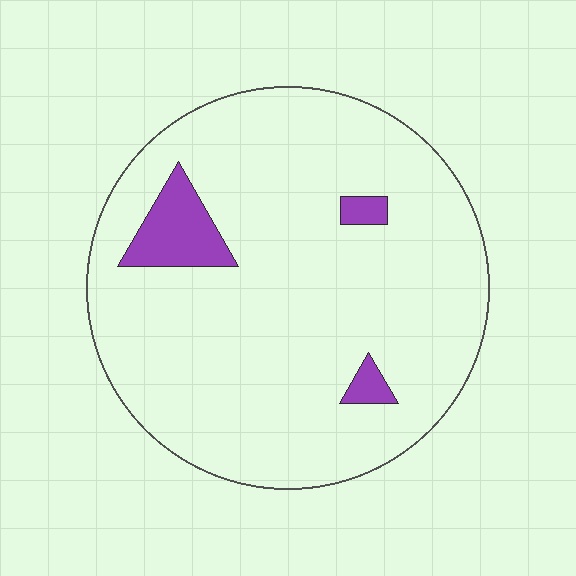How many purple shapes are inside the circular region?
3.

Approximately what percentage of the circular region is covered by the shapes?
Approximately 5%.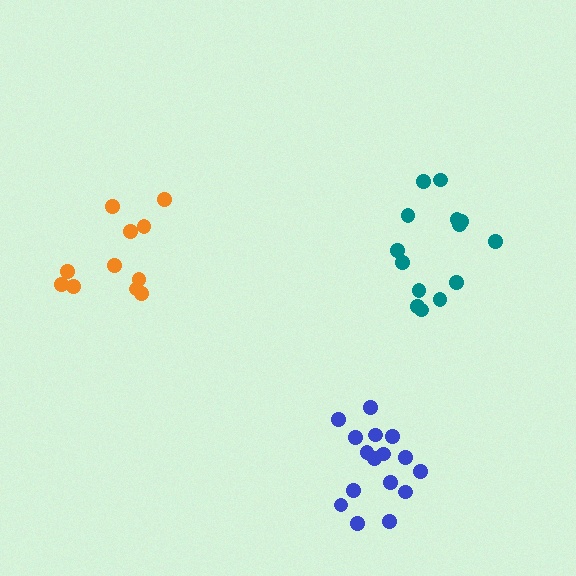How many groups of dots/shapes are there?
There are 3 groups.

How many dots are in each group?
Group 1: 11 dots, Group 2: 14 dots, Group 3: 16 dots (41 total).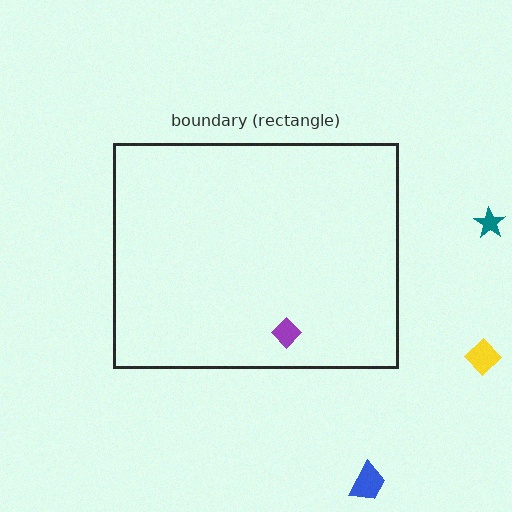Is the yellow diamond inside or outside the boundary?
Outside.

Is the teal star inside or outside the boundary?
Outside.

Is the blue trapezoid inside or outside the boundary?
Outside.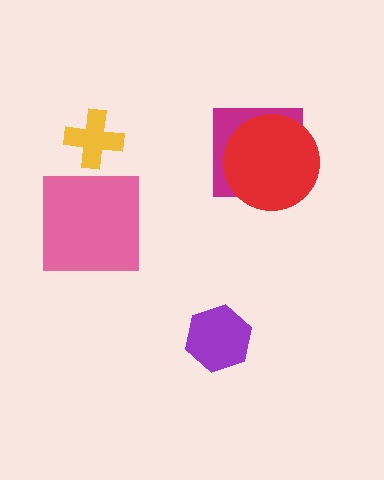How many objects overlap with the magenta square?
1 object overlaps with the magenta square.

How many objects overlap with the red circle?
1 object overlaps with the red circle.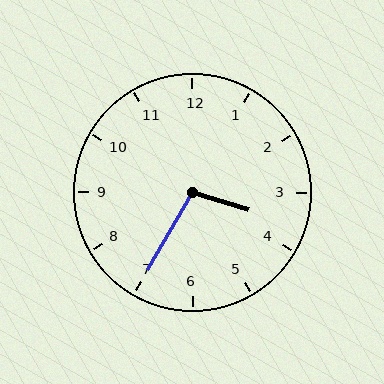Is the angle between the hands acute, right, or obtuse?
It is obtuse.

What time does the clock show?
3:35.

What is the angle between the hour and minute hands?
Approximately 102 degrees.